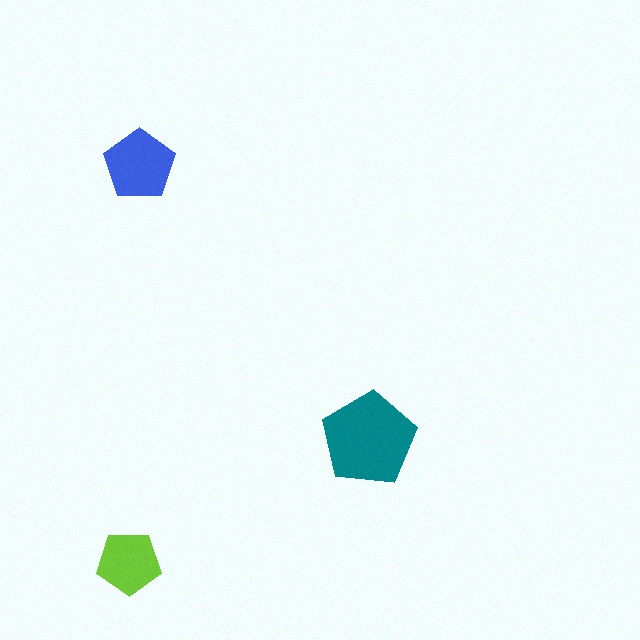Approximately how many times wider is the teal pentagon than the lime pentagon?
About 1.5 times wider.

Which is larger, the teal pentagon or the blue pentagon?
The teal one.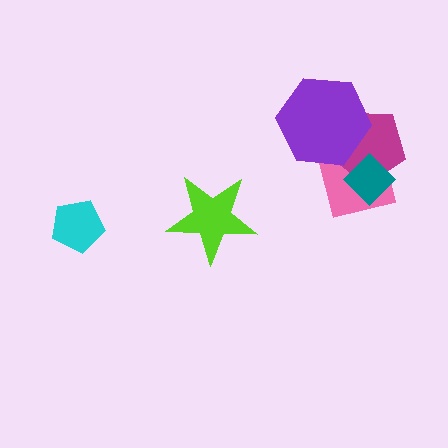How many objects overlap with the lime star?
0 objects overlap with the lime star.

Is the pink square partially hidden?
Yes, it is partially covered by another shape.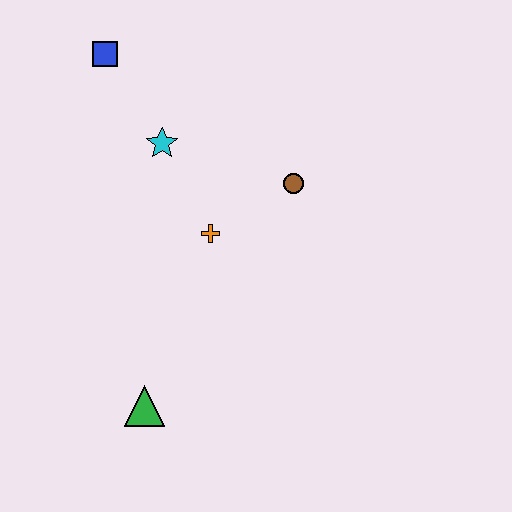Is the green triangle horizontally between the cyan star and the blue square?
Yes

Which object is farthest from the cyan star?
The green triangle is farthest from the cyan star.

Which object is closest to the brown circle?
The orange cross is closest to the brown circle.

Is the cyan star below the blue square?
Yes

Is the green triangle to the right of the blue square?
Yes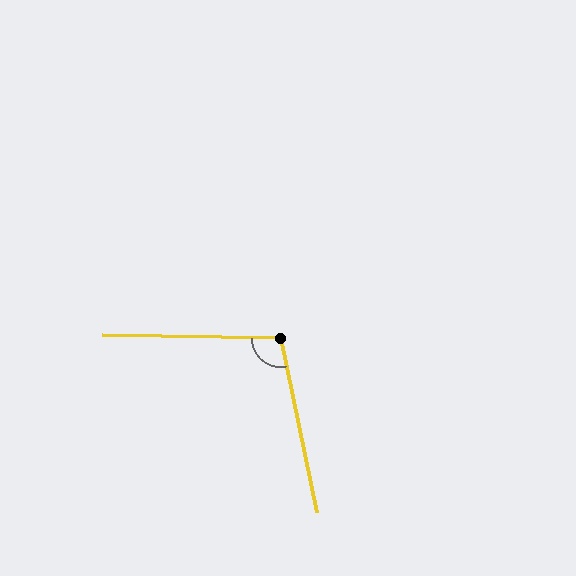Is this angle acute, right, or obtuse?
It is obtuse.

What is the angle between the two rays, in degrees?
Approximately 103 degrees.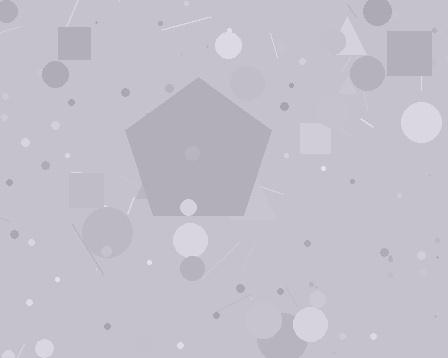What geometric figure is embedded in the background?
A pentagon is embedded in the background.